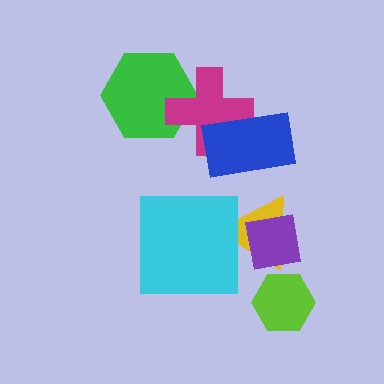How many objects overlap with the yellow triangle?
2 objects overlap with the yellow triangle.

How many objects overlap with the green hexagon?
1 object overlaps with the green hexagon.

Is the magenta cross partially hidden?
Yes, it is partially covered by another shape.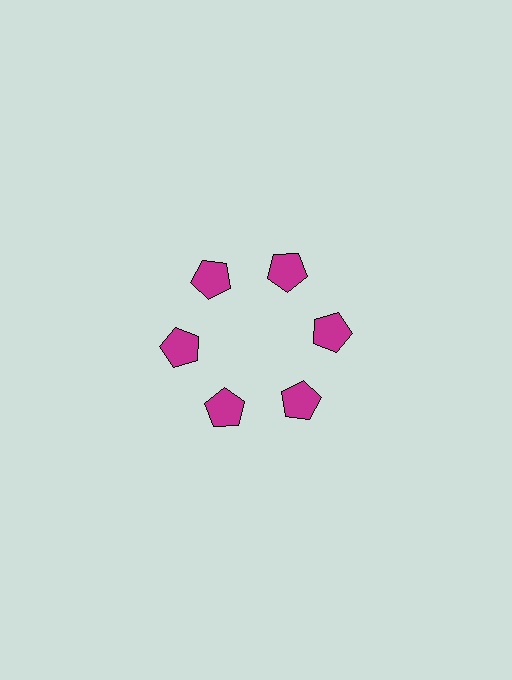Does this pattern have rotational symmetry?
Yes, this pattern has 6-fold rotational symmetry. It looks the same after rotating 60 degrees around the center.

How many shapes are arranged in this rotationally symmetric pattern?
There are 6 shapes, arranged in 6 groups of 1.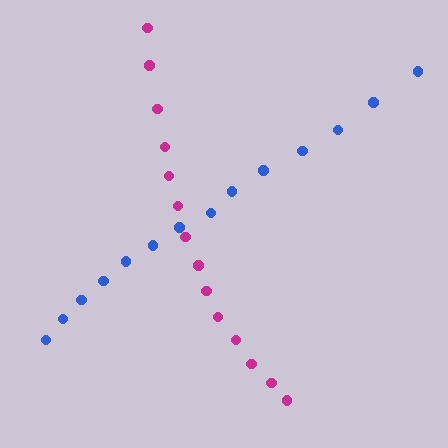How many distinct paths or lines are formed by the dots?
There are 2 distinct paths.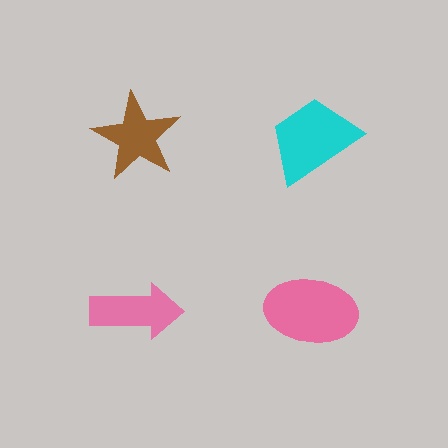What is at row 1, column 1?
A brown star.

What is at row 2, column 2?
A pink ellipse.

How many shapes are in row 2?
2 shapes.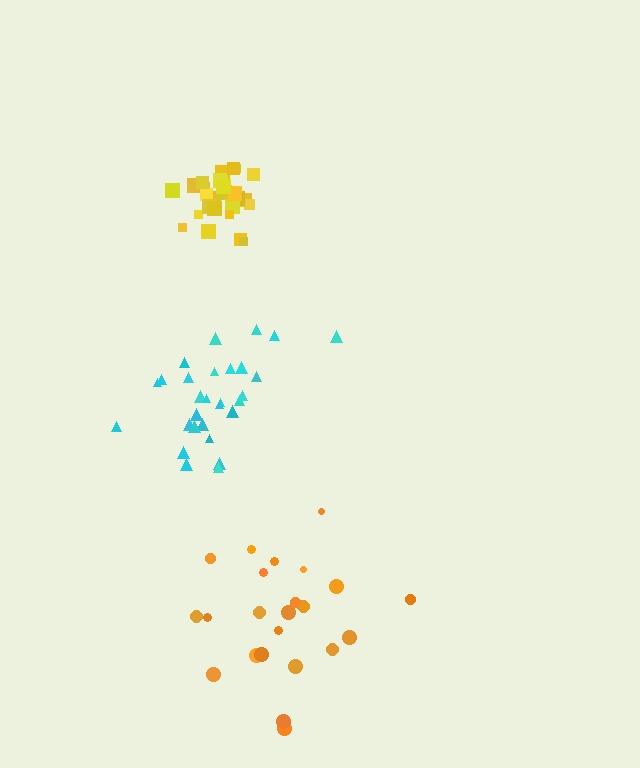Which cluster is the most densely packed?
Yellow.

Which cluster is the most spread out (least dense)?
Orange.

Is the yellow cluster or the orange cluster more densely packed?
Yellow.